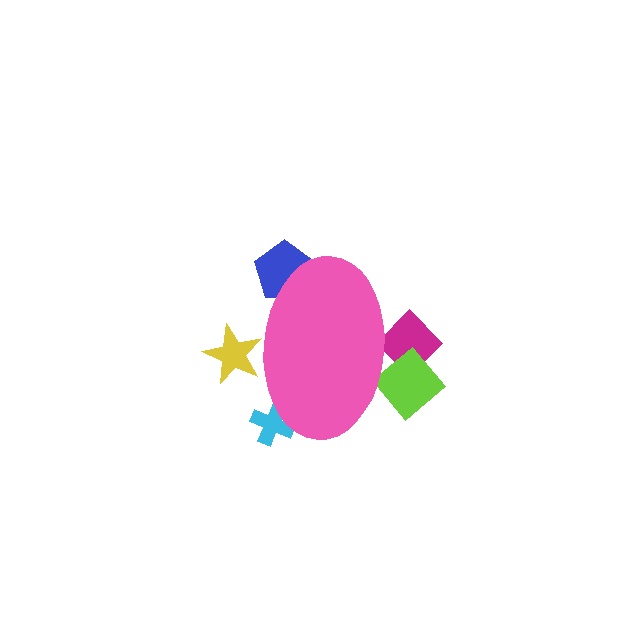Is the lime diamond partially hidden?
Yes, the lime diamond is partially hidden behind the pink ellipse.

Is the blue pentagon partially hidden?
Yes, the blue pentagon is partially hidden behind the pink ellipse.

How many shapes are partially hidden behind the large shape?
5 shapes are partially hidden.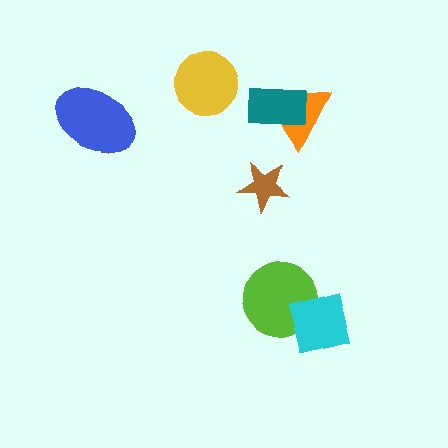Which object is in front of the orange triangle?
The teal rectangle is in front of the orange triangle.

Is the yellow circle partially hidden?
No, no other shape covers it.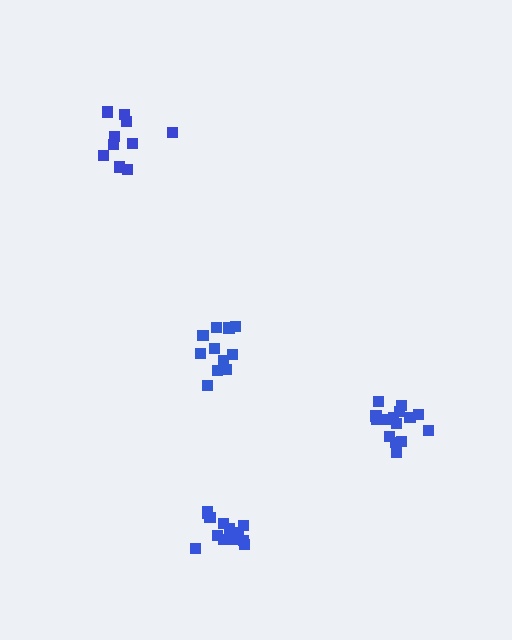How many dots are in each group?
Group 1: 11 dots, Group 2: 14 dots, Group 3: 10 dots, Group 4: 15 dots (50 total).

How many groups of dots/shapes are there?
There are 4 groups.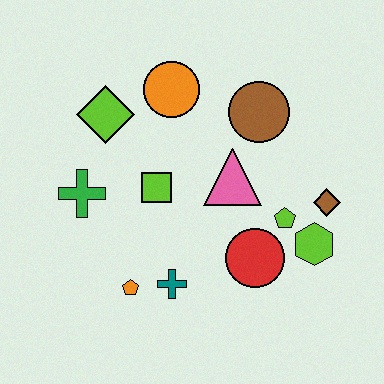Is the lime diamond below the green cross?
No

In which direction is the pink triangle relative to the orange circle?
The pink triangle is below the orange circle.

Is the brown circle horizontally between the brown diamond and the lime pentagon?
No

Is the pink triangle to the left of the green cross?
No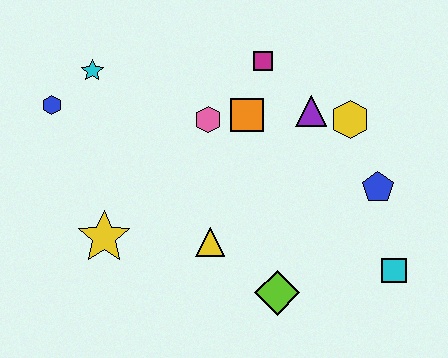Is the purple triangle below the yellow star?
No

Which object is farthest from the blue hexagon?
The cyan square is farthest from the blue hexagon.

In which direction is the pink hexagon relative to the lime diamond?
The pink hexagon is above the lime diamond.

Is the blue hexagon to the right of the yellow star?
No